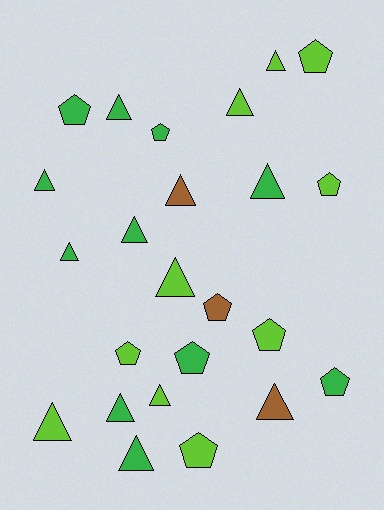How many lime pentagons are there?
There are 5 lime pentagons.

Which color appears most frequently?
Green, with 11 objects.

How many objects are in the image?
There are 24 objects.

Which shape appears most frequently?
Triangle, with 14 objects.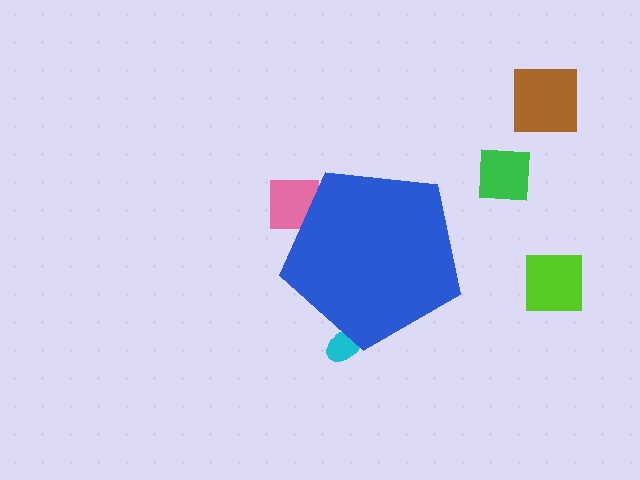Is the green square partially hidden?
No, the green square is fully visible.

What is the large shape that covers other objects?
A blue pentagon.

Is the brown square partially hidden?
No, the brown square is fully visible.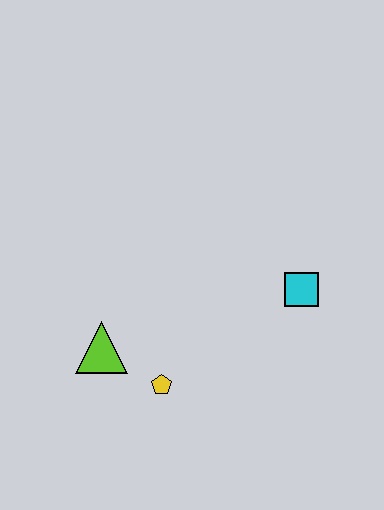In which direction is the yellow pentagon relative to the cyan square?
The yellow pentagon is to the left of the cyan square.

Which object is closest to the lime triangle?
The yellow pentagon is closest to the lime triangle.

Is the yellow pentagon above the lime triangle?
No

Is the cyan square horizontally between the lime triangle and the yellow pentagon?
No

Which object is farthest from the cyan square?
The lime triangle is farthest from the cyan square.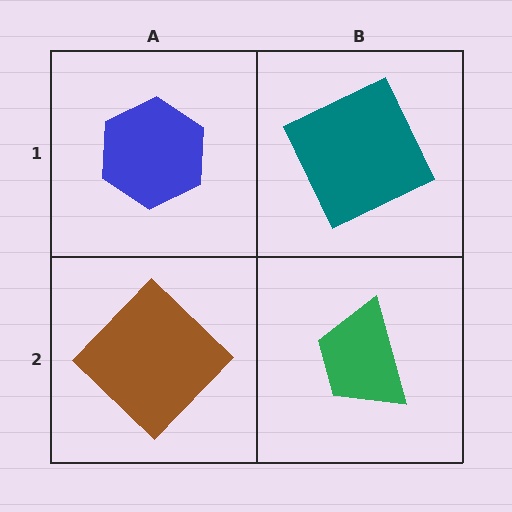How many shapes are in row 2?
2 shapes.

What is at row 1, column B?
A teal square.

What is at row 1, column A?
A blue hexagon.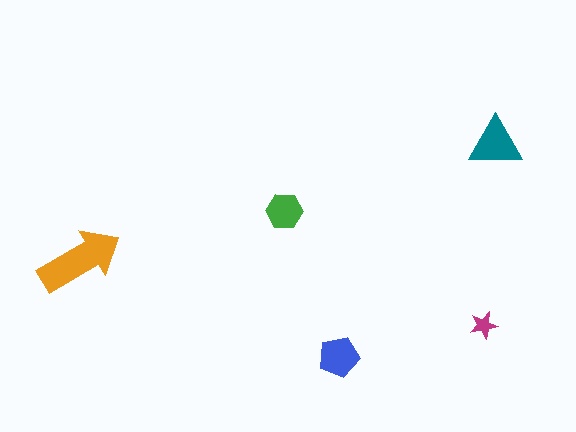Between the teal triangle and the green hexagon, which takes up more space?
The teal triangle.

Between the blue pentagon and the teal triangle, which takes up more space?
The teal triangle.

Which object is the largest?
The orange arrow.